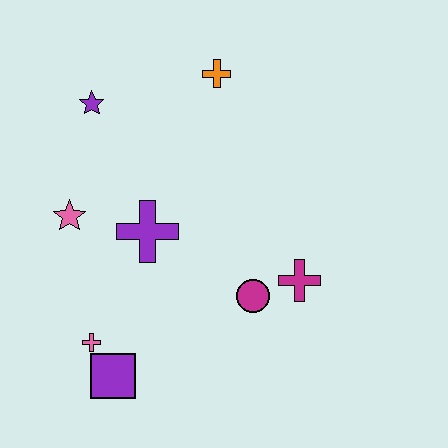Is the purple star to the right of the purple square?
No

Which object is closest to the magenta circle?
The magenta cross is closest to the magenta circle.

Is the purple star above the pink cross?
Yes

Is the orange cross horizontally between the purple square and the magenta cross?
Yes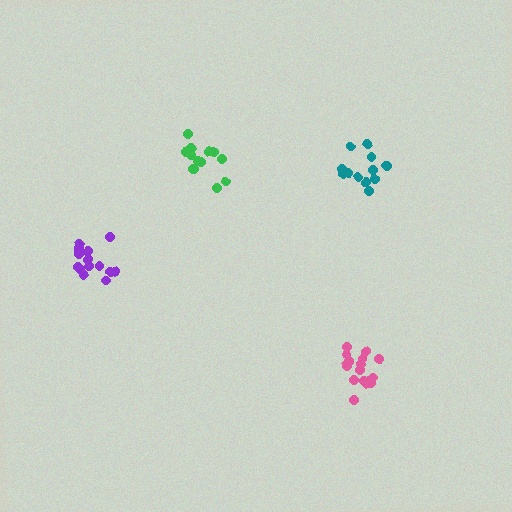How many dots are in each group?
Group 1: 17 dots, Group 2: 15 dots, Group 3: 13 dots, Group 4: 13 dots (58 total).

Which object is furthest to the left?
The purple cluster is leftmost.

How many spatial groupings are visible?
There are 4 spatial groupings.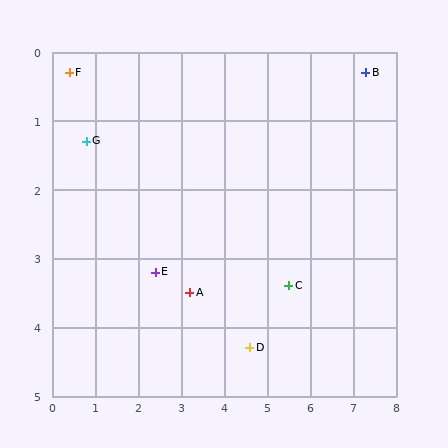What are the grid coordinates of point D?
Point D is at approximately (4.6, 4.3).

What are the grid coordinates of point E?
Point E is at approximately (2.4, 3.2).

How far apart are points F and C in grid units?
Points F and C are about 6.0 grid units apart.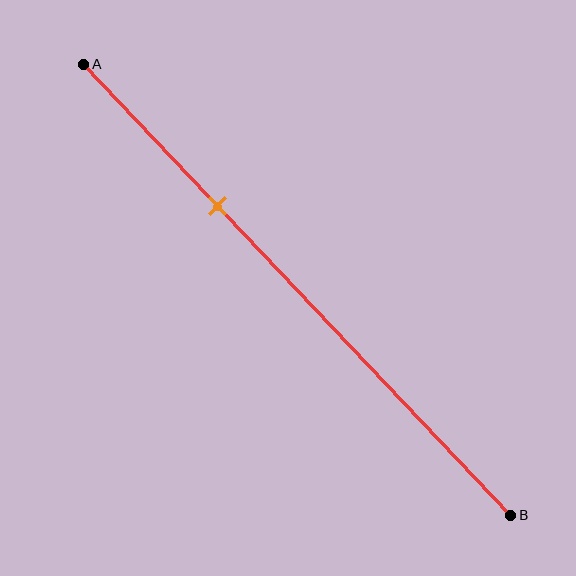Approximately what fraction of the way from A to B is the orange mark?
The orange mark is approximately 30% of the way from A to B.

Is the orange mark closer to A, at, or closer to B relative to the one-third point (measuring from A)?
The orange mark is approximately at the one-third point of segment AB.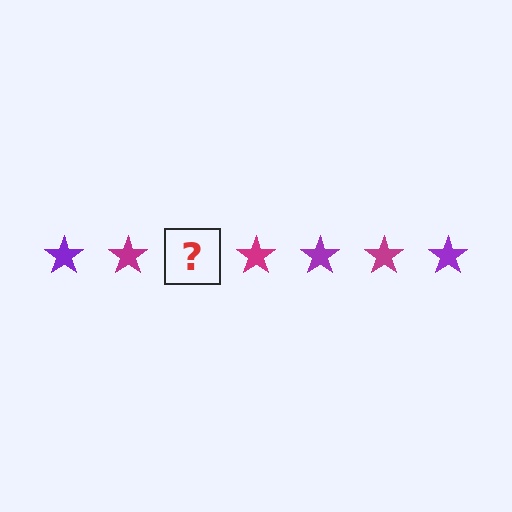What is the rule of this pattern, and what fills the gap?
The rule is that the pattern cycles through purple, magenta stars. The gap should be filled with a purple star.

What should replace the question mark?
The question mark should be replaced with a purple star.